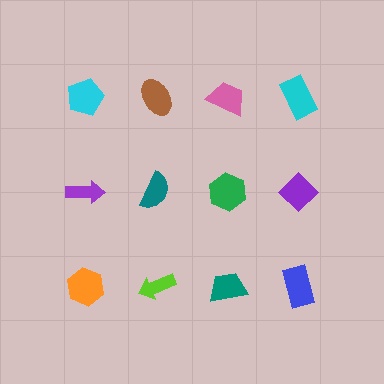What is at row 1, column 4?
A cyan rectangle.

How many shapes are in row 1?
4 shapes.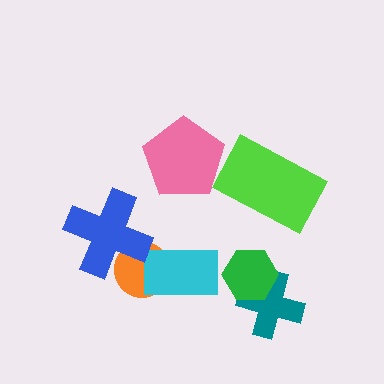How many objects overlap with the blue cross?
1 object overlaps with the blue cross.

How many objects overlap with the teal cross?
1 object overlaps with the teal cross.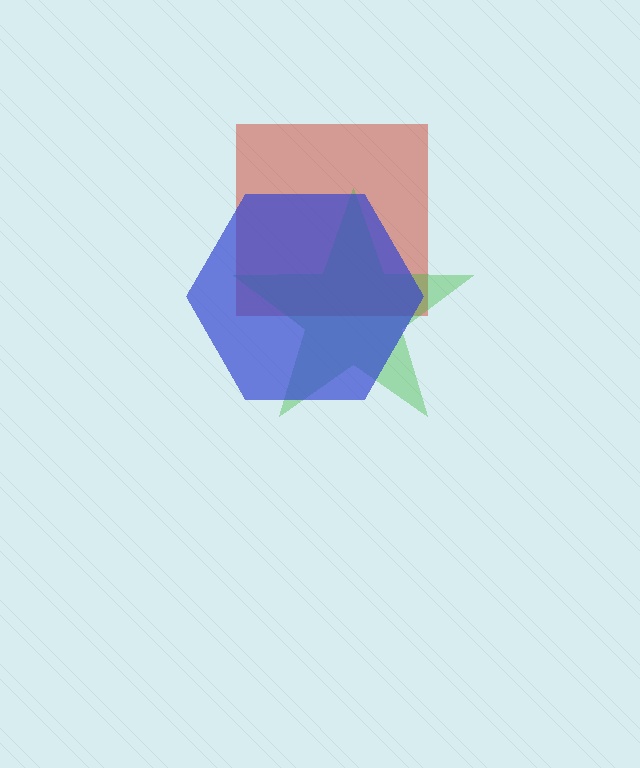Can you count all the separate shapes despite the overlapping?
Yes, there are 3 separate shapes.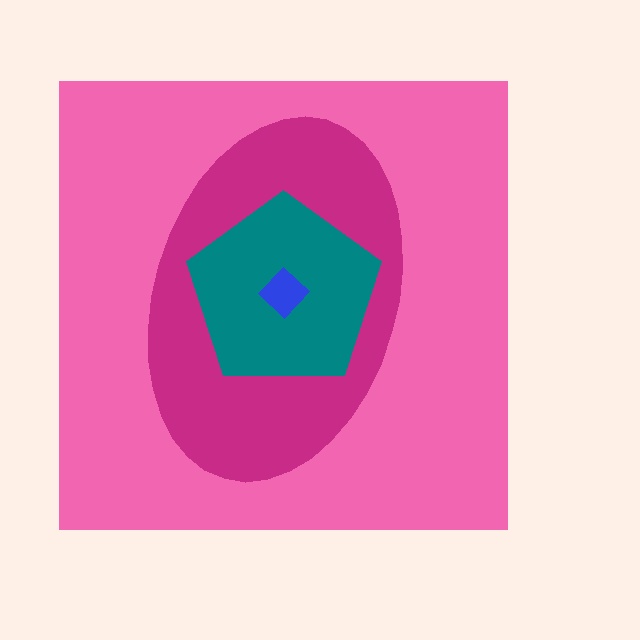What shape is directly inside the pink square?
The magenta ellipse.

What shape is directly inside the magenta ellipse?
The teal pentagon.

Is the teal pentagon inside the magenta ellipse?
Yes.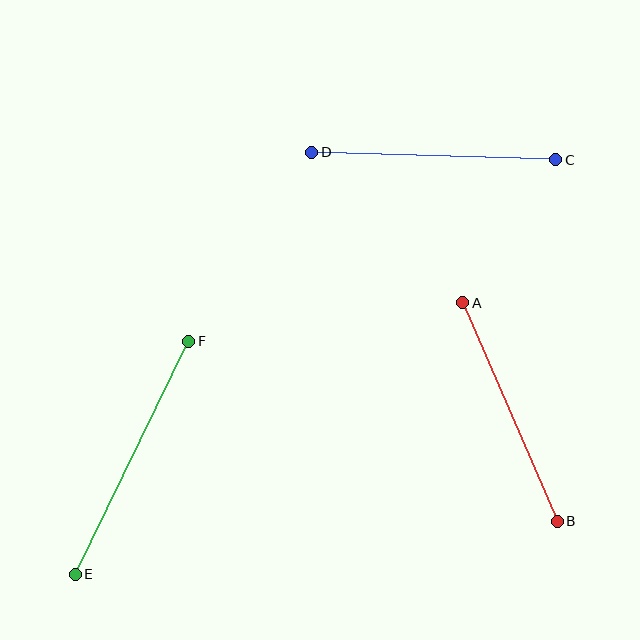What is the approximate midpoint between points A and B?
The midpoint is at approximately (510, 412) pixels.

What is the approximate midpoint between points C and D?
The midpoint is at approximately (434, 156) pixels.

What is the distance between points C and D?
The distance is approximately 244 pixels.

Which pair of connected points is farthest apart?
Points E and F are farthest apart.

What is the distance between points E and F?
The distance is approximately 259 pixels.